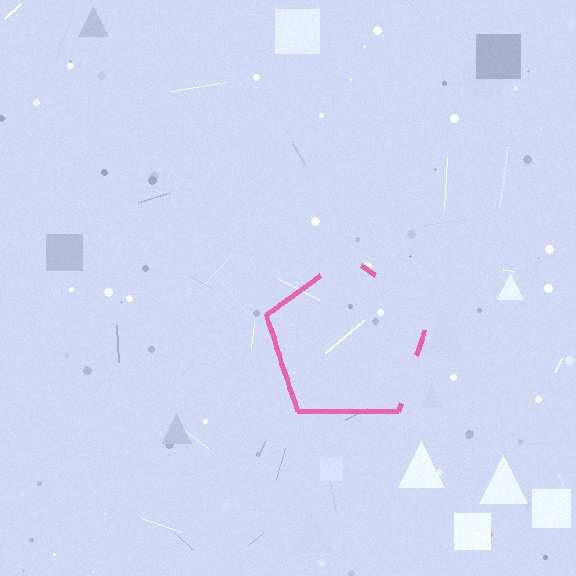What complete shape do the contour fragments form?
The contour fragments form a pentagon.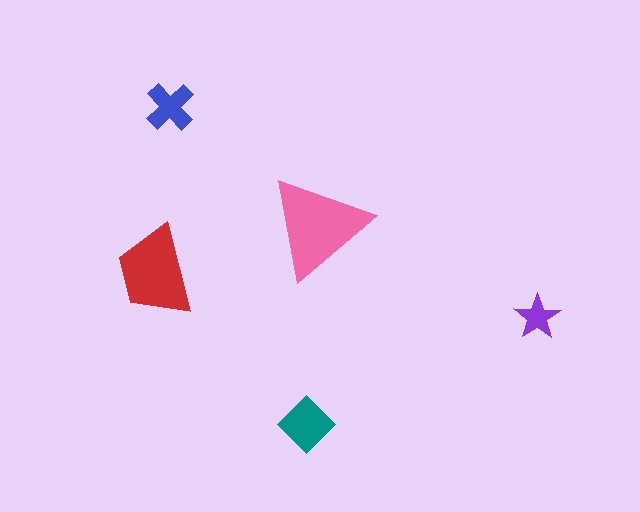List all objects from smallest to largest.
The purple star, the blue cross, the teal diamond, the red trapezoid, the pink triangle.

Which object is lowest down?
The teal diamond is bottommost.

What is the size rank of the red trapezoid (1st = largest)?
2nd.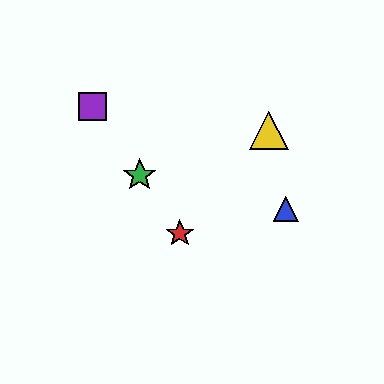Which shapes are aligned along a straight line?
The red star, the green star, the purple square are aligned along a straight line.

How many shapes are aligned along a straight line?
3 shapes (the red star, the green star, the purple square) are aligned along a straight line.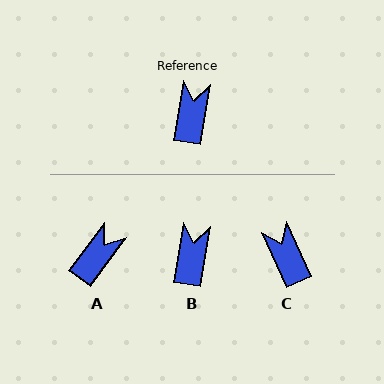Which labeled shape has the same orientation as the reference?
B.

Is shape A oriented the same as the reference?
No, it is off by about 27 degrees.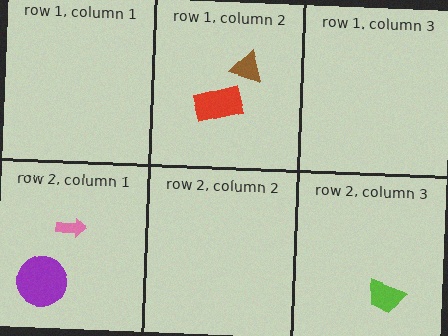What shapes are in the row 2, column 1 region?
The pink arrow, the purple circle.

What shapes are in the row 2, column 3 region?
The lime trapezoid.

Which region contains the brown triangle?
The row 1, column 2 region.